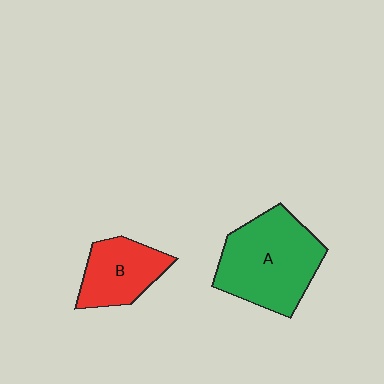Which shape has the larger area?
Shape A (green).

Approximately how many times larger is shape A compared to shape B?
Approximately 1.7 times.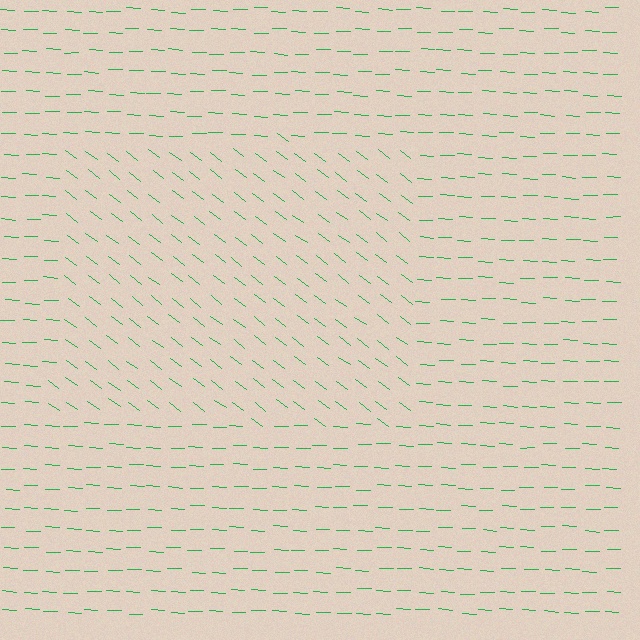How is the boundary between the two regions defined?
The boundary is defined purely by a change in line orientation (approximately 34 degrees difference). All lines are the same color and thickness.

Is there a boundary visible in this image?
Yes, there is a texture boundary formed by a change in line orientation.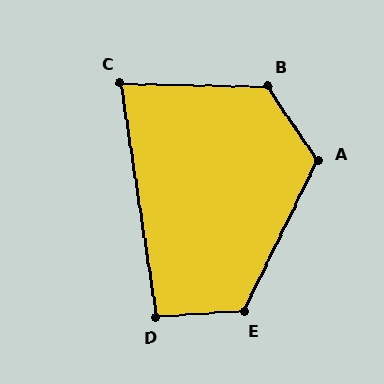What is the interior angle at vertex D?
Approximately 95 degrees (approximately right).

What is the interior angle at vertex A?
Approximately 120 degrees (obtuse).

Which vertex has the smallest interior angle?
C, at approximately 80 degrees.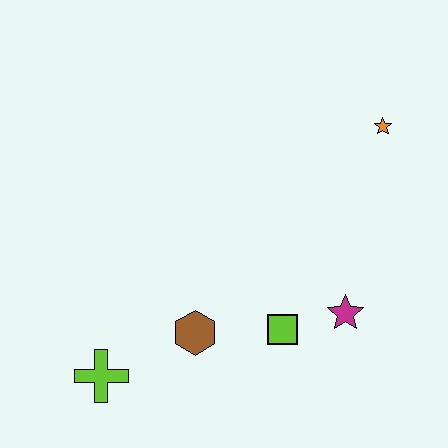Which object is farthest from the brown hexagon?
The orange star is farthest from the brown hexagon.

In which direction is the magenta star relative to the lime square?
The magenta star is to the right of the lime square.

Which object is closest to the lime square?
The magenta star is closest to the lime square.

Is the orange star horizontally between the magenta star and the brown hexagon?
No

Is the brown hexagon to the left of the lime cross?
No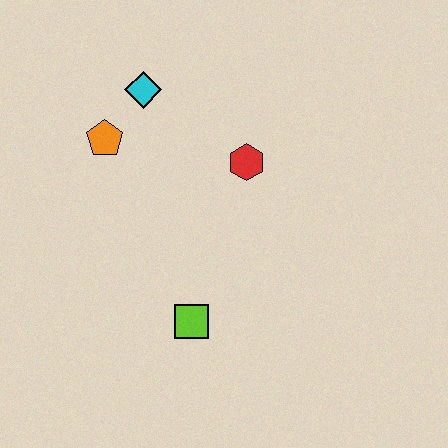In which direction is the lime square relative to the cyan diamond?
The lime square is below the cyan diamond.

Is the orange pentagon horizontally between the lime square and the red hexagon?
No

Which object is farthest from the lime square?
The cyan diamond is farthest from the lime square.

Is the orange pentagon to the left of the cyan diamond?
Yes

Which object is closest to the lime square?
The red hexagon is closest to the lime square.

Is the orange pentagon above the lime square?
Yes